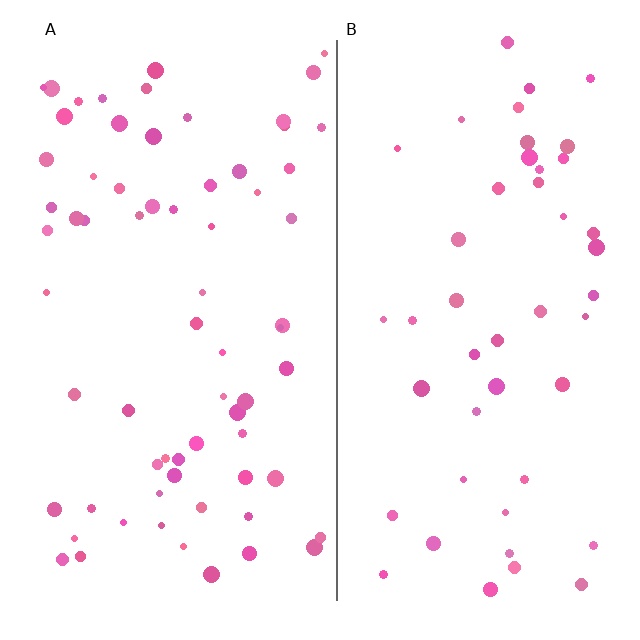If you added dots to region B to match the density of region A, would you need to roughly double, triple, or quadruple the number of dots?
Approximately double.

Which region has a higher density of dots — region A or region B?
A (the left).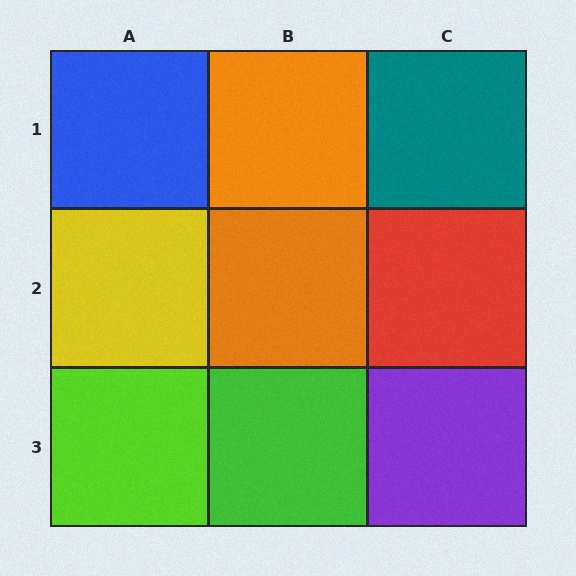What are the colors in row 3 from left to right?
Lime, green, purple.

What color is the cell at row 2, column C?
Red.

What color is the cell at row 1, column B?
Orange.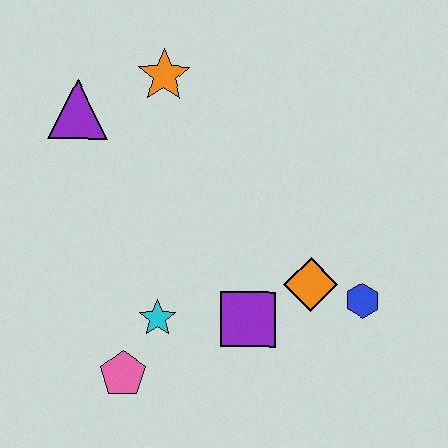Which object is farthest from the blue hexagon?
The purple triangle is farthest from the blue hexagon.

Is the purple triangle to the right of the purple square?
No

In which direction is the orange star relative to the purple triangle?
The orange star is to the right of the purple triangle.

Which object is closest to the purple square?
The orange diamond is closest to the purple square.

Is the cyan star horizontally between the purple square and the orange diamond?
No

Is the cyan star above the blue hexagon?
No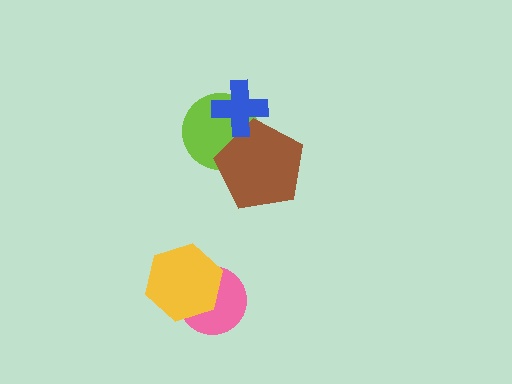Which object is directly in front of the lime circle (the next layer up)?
The brown pentagon is directly in front of the lime circle.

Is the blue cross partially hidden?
No, no other shape covers it.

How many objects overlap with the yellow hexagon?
1 object overlaps with the yellow hexagon.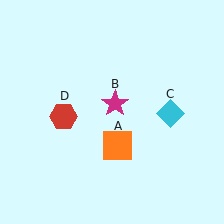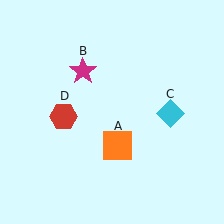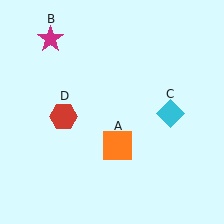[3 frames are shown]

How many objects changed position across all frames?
1 object changed position: magenta star (object B).